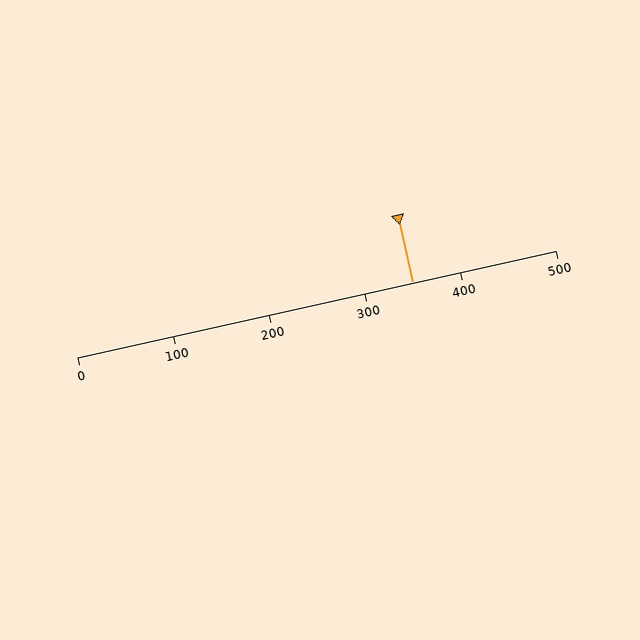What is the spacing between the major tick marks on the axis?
The major ticks are spaced 100 apart.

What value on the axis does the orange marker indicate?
The marker indicates approximately 350.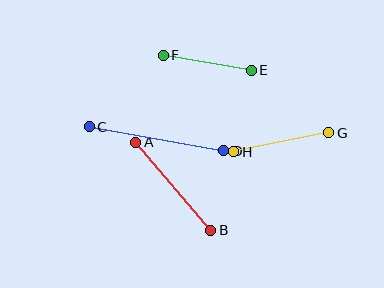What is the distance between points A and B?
The distance is approximately 116 pixels.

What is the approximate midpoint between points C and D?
The midpoint is at approximately (157, 139) pixels.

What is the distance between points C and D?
The distance is approximately 136 pixels.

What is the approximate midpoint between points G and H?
The midpoint is at approximately (281, 142) pixels.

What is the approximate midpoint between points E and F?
The midpoint is at approximately (207, 63) pixels.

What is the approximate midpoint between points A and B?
The midpoint is at approximately (173, 186) pixels.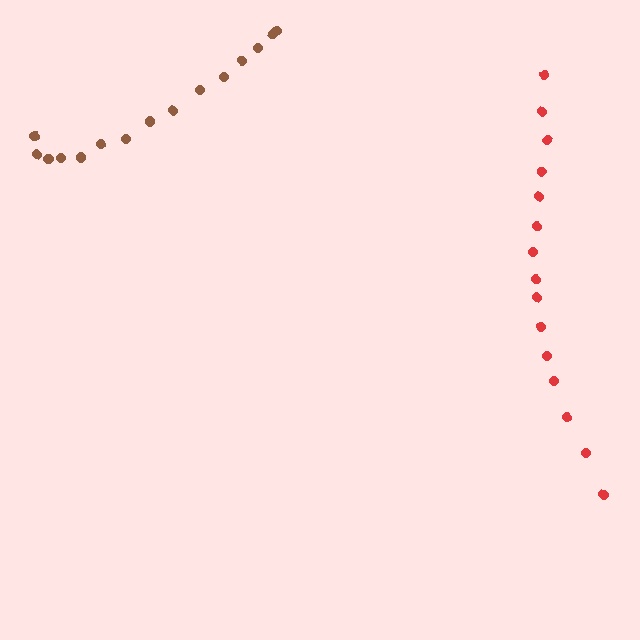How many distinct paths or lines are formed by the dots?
There are 2 distinct paths.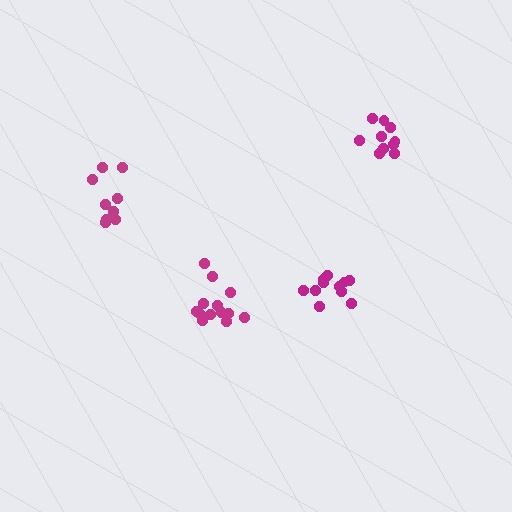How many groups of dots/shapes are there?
There are 4 groups.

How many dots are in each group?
Group 1: 13 dots, Group 2: 10 dots, Group 3: 11 dots, Group 4: 9 dots (43 total).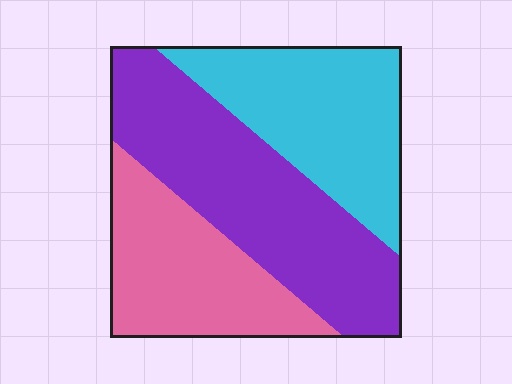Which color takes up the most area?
Purple, at roughly 40%.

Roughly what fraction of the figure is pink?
Pink covers roughly 30% of the figure.